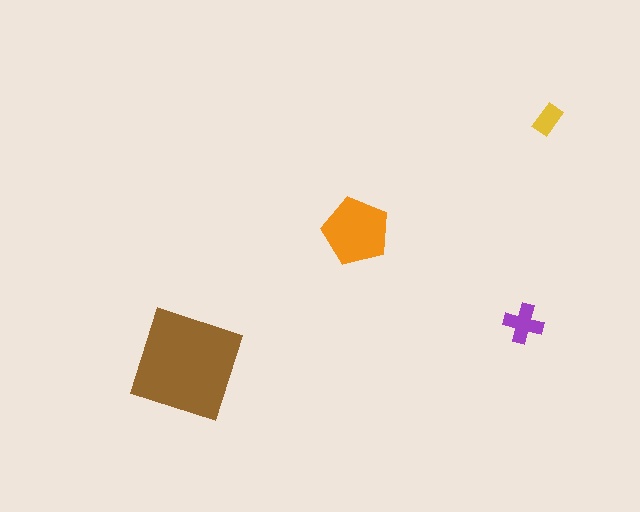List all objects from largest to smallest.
The brown diamond, the orange pentagon, the purple cross, the yellow rectangle.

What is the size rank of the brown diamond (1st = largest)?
1st.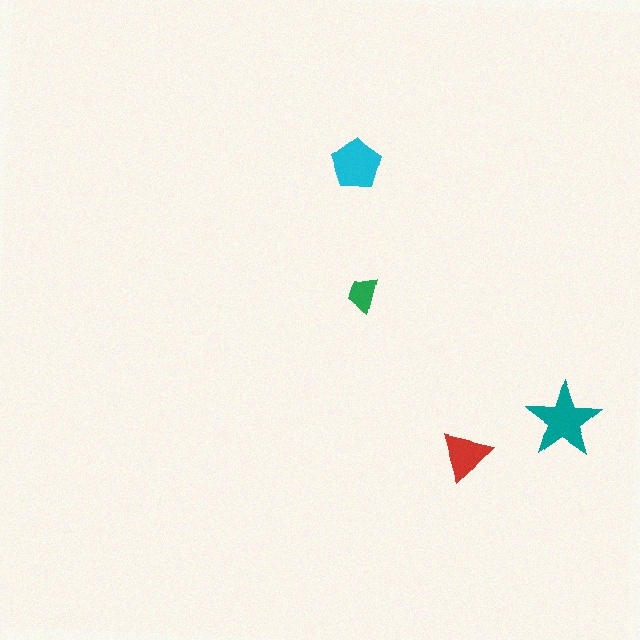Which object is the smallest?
The green trapezoid.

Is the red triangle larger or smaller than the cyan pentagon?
Smaller.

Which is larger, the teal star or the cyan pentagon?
The teal star.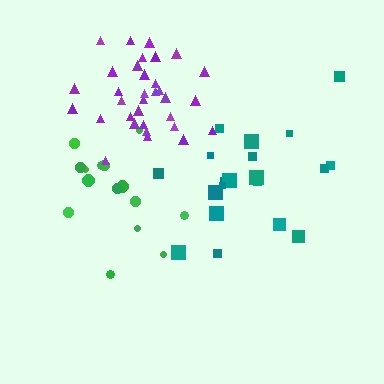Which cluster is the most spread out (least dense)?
Green.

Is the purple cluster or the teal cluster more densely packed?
Purple.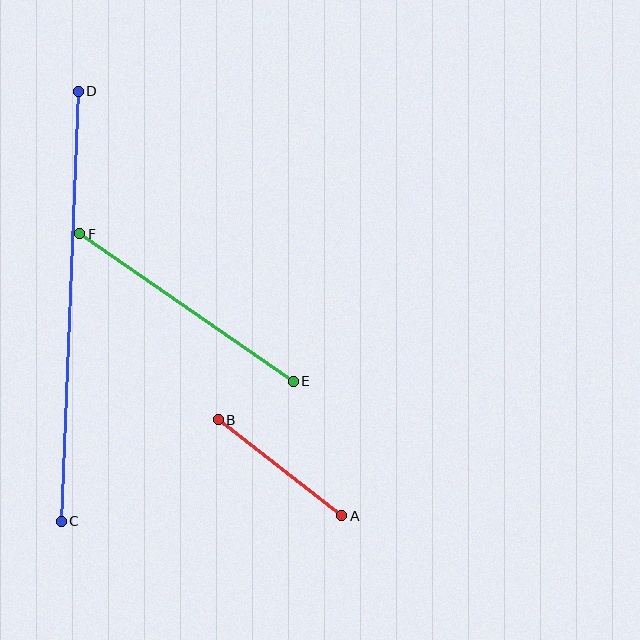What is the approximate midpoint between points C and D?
The midpoint is at approximately (70, 306) pixels.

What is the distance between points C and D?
The distance is approximately 430 pixels.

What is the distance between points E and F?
The distance is approximately 259 pixels.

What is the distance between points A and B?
The distance is approximately 157 pixels.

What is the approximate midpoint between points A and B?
The midpoint is at approximately (280, 468) pixels.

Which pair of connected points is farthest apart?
Points C and D are farthest apart.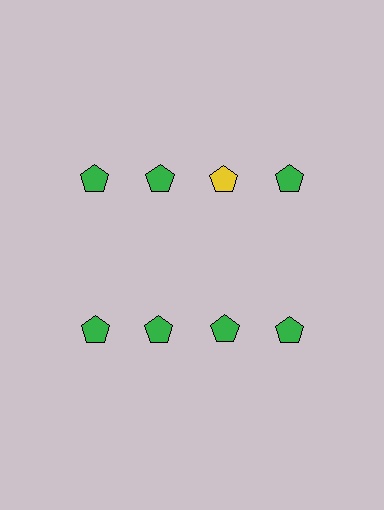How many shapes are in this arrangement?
There are 8 shapes arranged in a grid pattern.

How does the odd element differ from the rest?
It has a different color: yellow instead of green.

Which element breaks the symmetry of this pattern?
The yellow pentagon in the top row, center column breaks the symmetry. All other shapes are green pentagons.